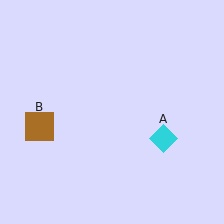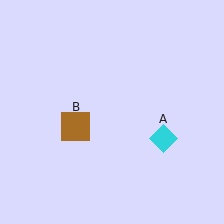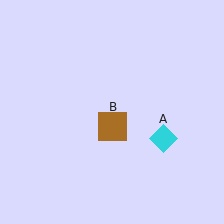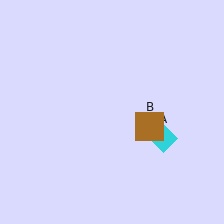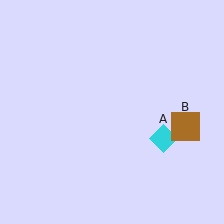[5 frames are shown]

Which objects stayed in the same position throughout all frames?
Cyan diamond (object A) remained stationary.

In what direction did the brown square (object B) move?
The brown square (object B) moved right.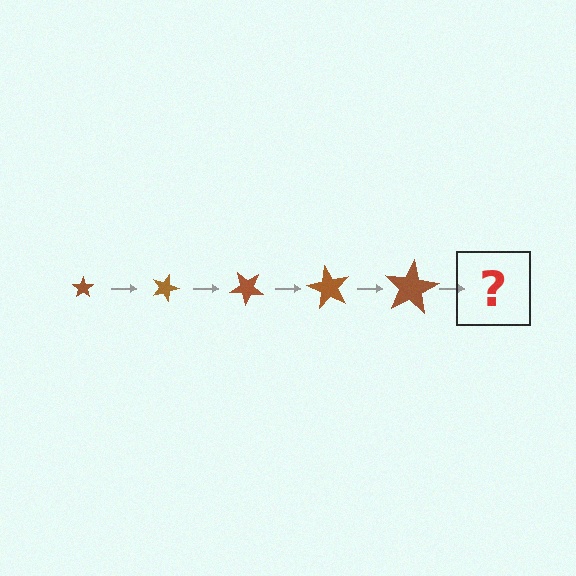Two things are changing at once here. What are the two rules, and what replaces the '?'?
The two rules are that the star grows larger each step and it rotates 20 degrees each step. The '?' should be a star, larger than the previous one and rotated 100 degrees from the start.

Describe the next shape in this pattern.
It should be a star, larger than the previous one and rotated 100 degrees from the start.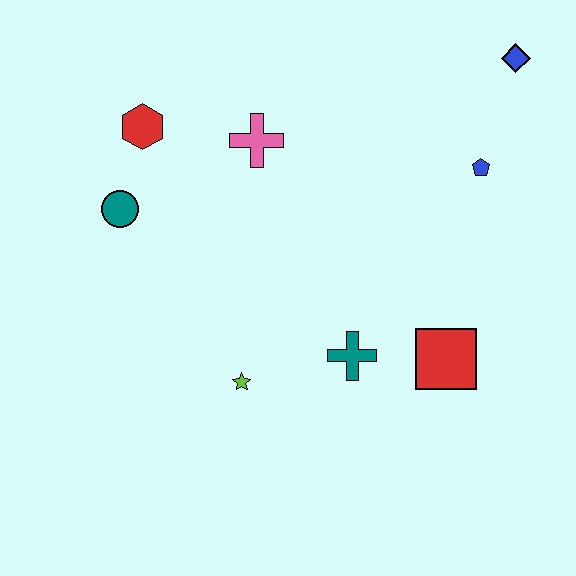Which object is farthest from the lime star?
The blue diamond is farthest from the lime star.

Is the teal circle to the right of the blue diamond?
No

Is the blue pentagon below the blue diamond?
Yes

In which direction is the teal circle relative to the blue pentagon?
The teal circle is to the left of the blue pentagon.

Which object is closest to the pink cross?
The red hexagon is closest to the pink cross.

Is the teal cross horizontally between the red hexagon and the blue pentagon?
Yes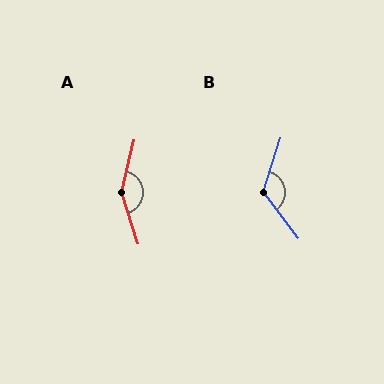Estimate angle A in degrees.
Approximately 150 degrees.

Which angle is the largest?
A, at approximately 150 degrees.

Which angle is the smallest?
B, at approximately 125 degrees.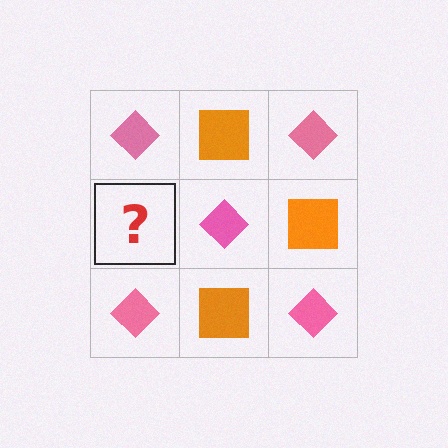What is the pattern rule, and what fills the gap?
The rule is that it alternates pink diamond and orange square in a checkerboard pattern. The gap should be filled with an orange square.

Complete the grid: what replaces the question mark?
The question mark should be replaced with an orange square.